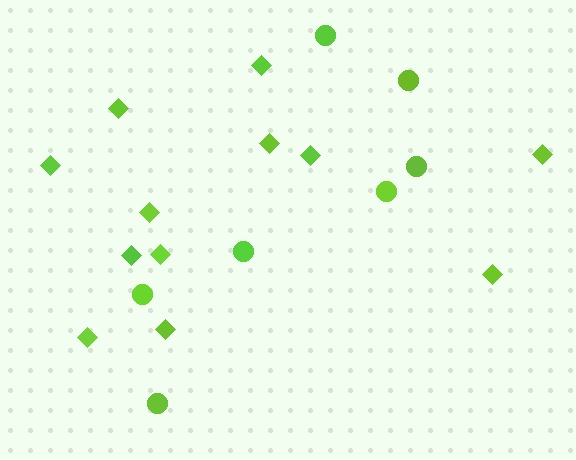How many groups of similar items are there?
There are 2 groups: one group of diamonds (12) and one group of circles (7).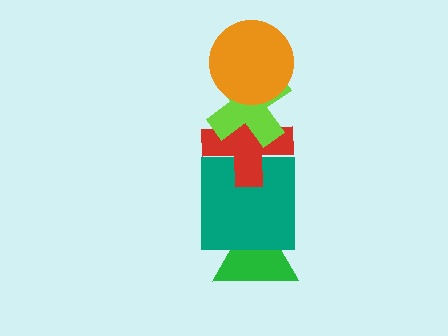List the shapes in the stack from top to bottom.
From top to bottom: the orange circle, the lime cross, the red cross, the teal square, the green triangle.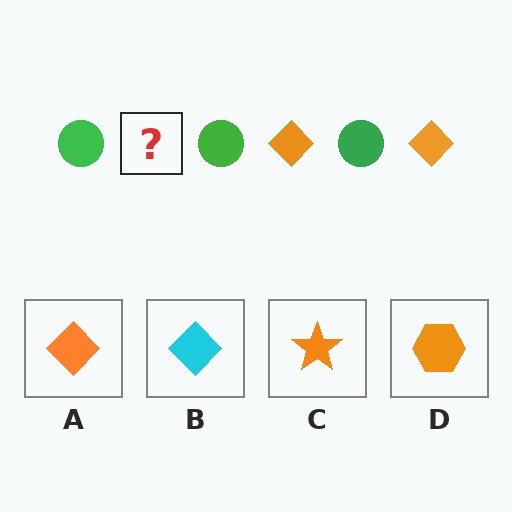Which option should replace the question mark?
Option A.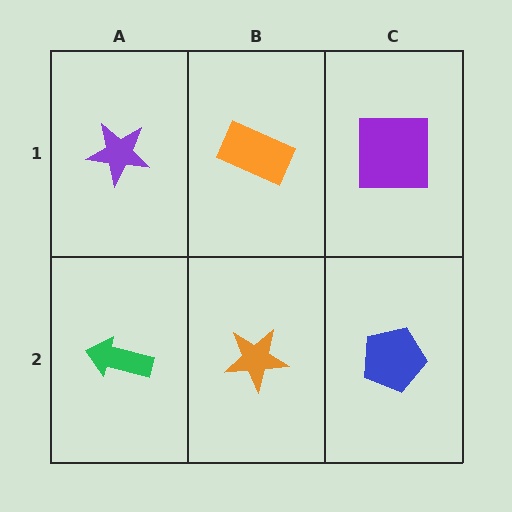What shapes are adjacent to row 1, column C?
A blue pentagon (row 2, column C), an orange rectangle (row 1, column B).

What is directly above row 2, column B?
An orange rectangle.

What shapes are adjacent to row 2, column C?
A purple square (row 1, column C), an orange star (row 2, column B).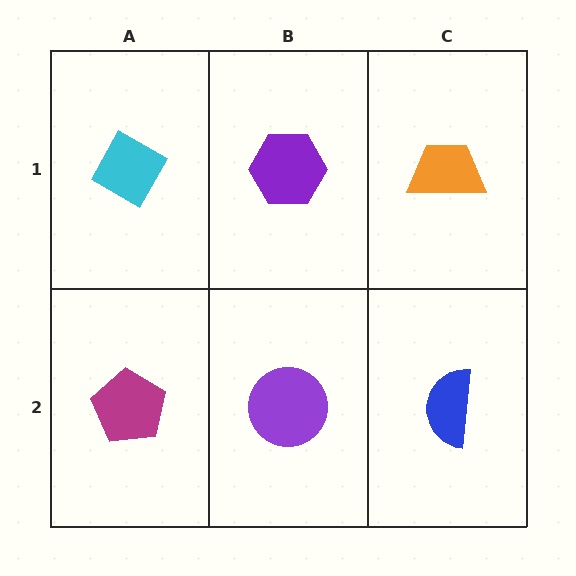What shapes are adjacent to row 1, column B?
A purple circle (row 2, column B), a cyan diamond (row 1, column A), an orange trapezoid (row 1, column C).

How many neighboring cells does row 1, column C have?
2.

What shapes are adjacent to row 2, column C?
An orange trapezoid (row 1, column C), a purple circle (row 2, column B).